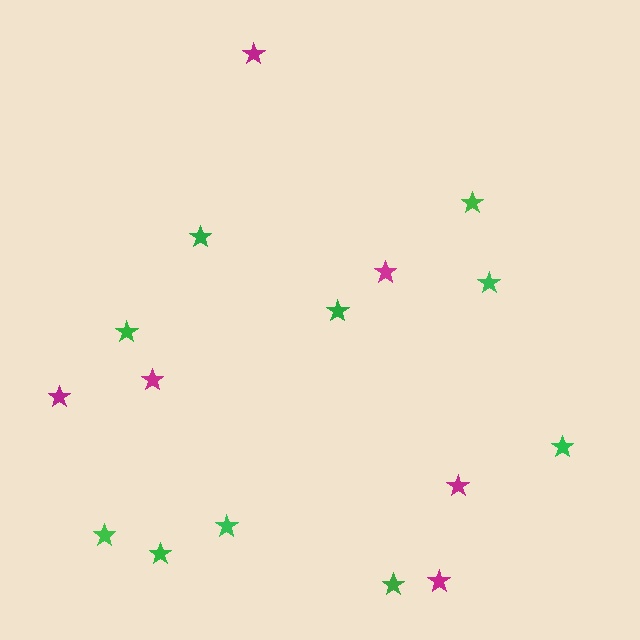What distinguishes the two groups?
There are 2 groups: one group of green stars (10) and one group of magenta stars (6).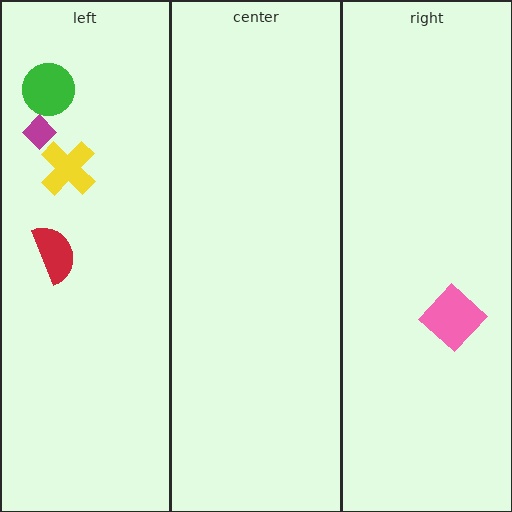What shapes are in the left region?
The green circle, the magenta diamond, the yellow cross, the red semicircle.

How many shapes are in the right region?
1.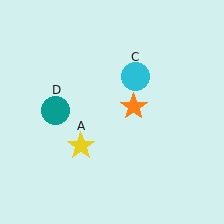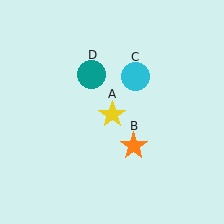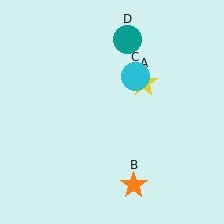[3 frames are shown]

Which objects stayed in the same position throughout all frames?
Cyan circle (object C) remained stationary.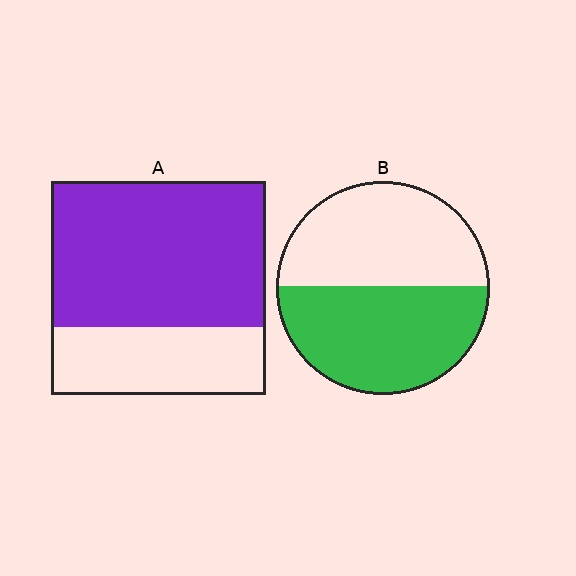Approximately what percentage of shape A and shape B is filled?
A is approximately 70% and B is approximately 50%.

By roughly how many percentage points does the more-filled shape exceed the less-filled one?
By roughly 15 percentage points (A over B).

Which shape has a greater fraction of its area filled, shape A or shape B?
Shape A.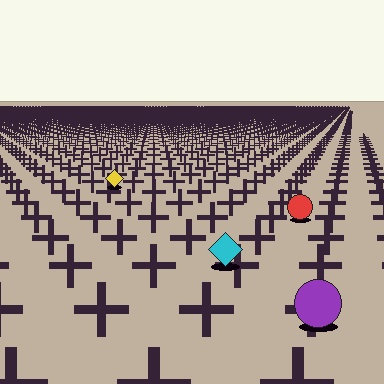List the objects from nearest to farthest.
From nearest to farthest: the purple circle, the cyan diamond, the red circle, the yellow diamond.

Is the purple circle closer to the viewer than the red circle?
Yes. The purple circle is closer — you can tell from the texture gradient: the ground texture is coarser near it.